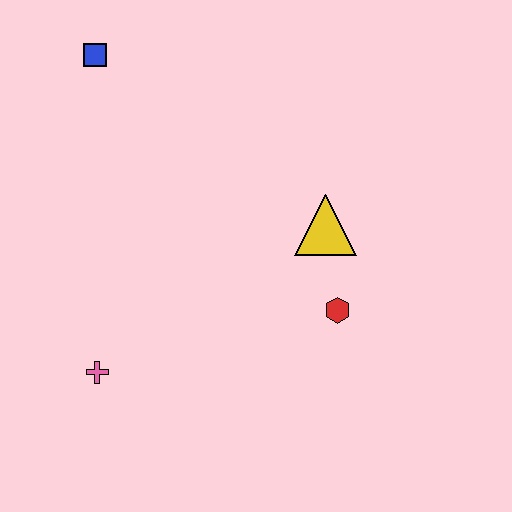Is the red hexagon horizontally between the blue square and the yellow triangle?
No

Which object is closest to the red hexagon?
The yellow triangle is closest to the red hexagon.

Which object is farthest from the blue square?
The red hexagon is farthest from the blue square.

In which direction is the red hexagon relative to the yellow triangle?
The red hexagon is below the yellow triangle.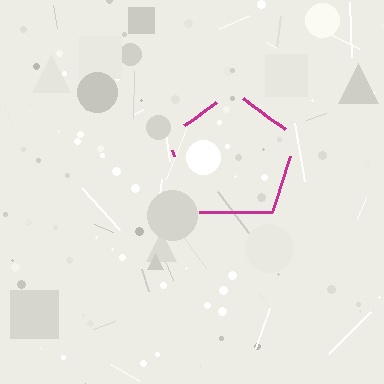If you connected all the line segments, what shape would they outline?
They would outline a pentagon.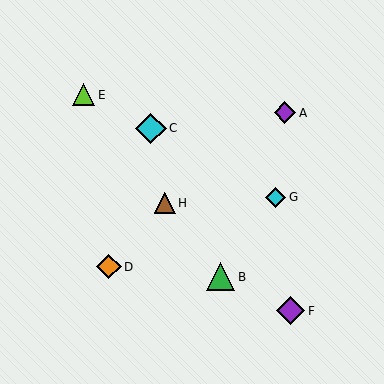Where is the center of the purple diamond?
The center of the purple diamond is at (290, 311).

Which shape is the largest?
The cyan diamond (labeled C) is the largest.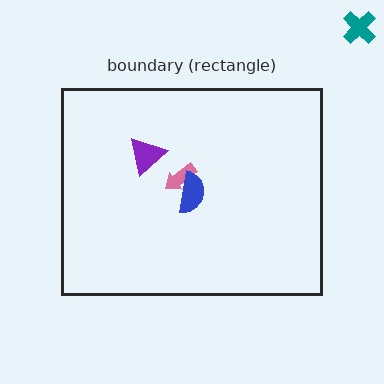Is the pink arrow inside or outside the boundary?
Inside.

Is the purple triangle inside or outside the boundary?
Inside.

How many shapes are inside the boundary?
3 inside, 1 outside.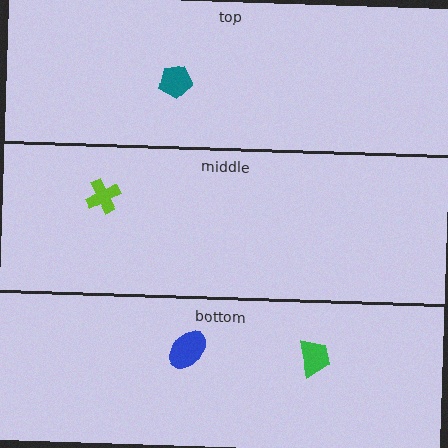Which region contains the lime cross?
The middle region.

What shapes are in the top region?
The teal pentagon.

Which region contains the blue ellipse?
The bottom region.